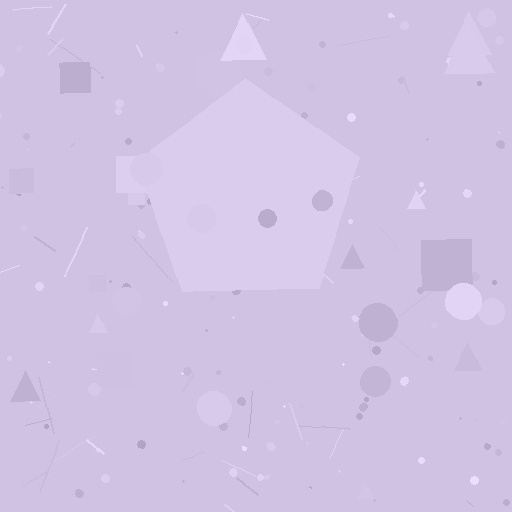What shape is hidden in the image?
A pentagon is hidden in the image.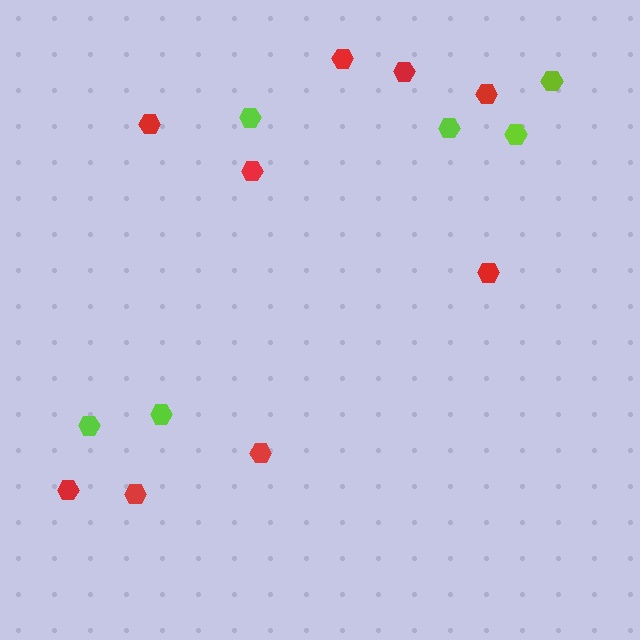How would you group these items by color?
There are 2 groups: one group of red hexagons (9) and one group of lime hexagons (6).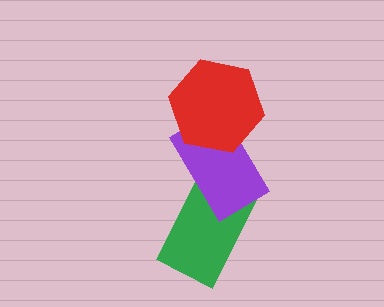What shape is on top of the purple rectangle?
The red hexagon is on top of the purple rectangle.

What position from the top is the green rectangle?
The green rectangle is 3rd from the top.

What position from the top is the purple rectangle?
The purple rectangle is 2nd from the top.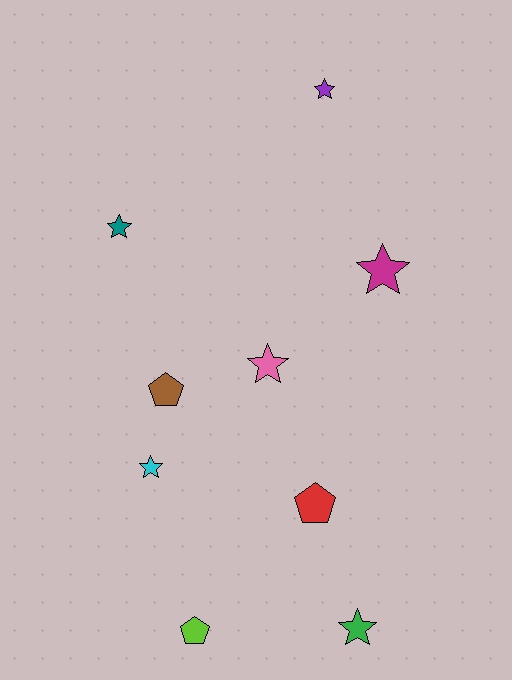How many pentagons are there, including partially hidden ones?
There are 3 pentagons.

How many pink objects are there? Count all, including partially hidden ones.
There is 1 pink object.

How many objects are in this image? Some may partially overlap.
There are 9 objects.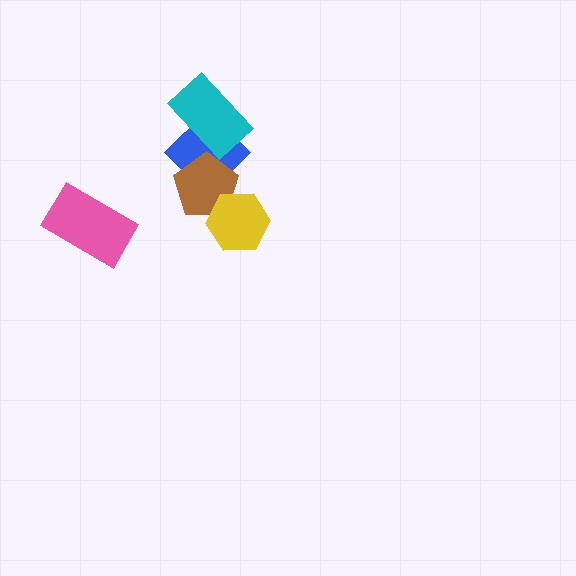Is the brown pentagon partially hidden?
Yes, it is partially covered by another shape.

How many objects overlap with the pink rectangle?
0 objects overlap with the pink rectangle.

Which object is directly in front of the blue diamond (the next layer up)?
The cyan rectangle is directly in front of the blue diamond.